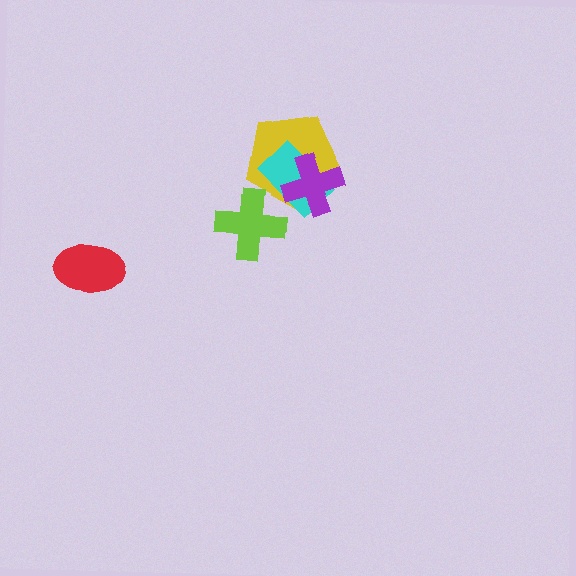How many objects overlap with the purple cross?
2 objects overlap with the purple cross.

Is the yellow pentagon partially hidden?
Yes, it is partially covered by another shape.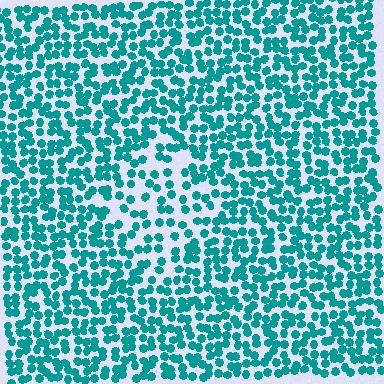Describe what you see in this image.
The image contains small teal elements arranged at two different densities. A diamond-shaped region is visible where the elements are less densely packed than the surrounding area.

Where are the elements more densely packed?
The elements are more densely packed outside the diamond boundary.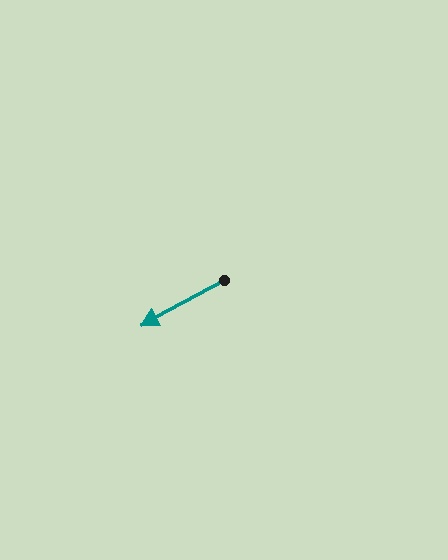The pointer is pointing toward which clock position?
Roughly 8 o'clock.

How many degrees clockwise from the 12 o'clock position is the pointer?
Approximately 241 degrees.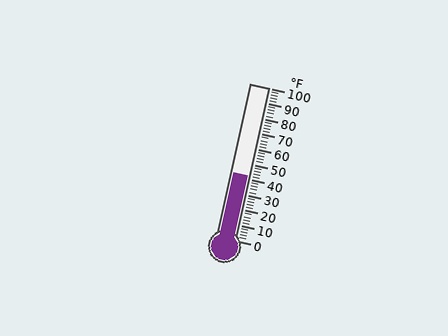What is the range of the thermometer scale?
The thermometer scale ranges from 0°F to 100°F.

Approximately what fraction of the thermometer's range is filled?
The thermometer is filled to approximately 40% of its range.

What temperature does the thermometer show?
The thermometer shows approximately 42°F.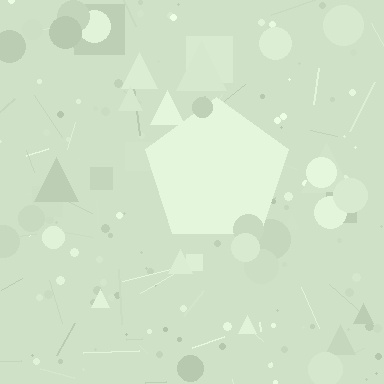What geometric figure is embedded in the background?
A pentagon is embedded in the background.